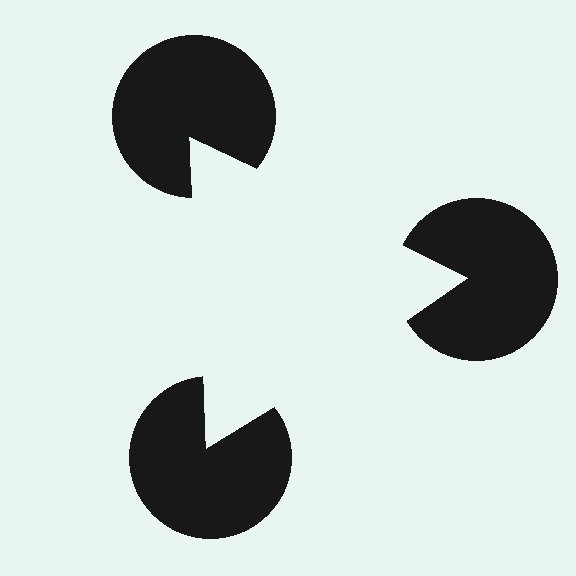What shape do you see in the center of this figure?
An illusory triangle — its edges are inferred from the aligned wedge cuts in the pac-man discs, not physically drawn.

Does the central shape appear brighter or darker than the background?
It typically appears slightly brighter than the background, even though no actual brightness change is drawn.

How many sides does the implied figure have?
3 sides.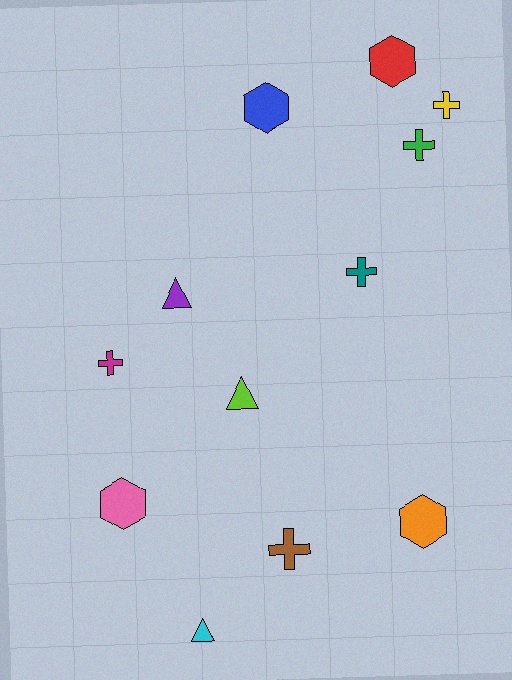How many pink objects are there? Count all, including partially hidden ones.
There is 1 pink object.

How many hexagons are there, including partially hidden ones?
There are 4 hexagons.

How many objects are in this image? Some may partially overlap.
There are 12 objects.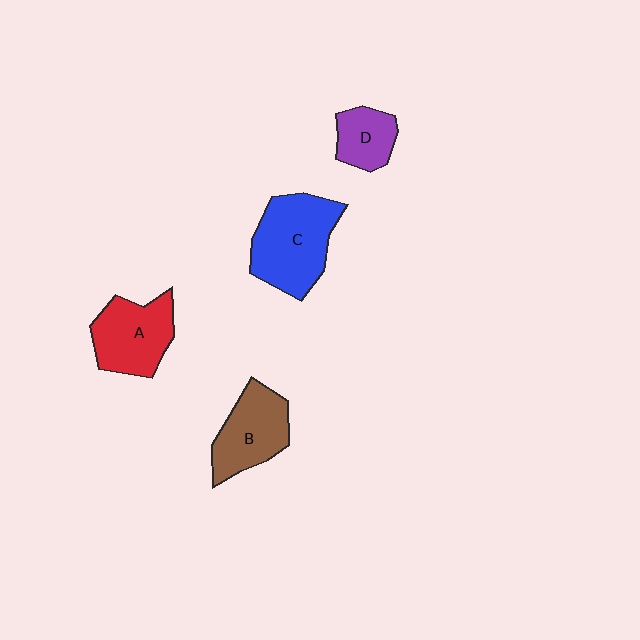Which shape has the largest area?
Shape C (blue).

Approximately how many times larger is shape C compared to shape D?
Approximately 2.1 times.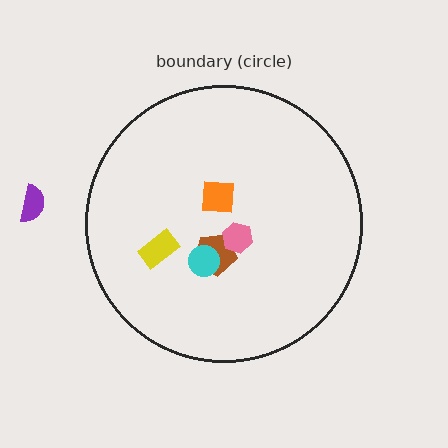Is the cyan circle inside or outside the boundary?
Inside.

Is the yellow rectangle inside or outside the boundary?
Inside.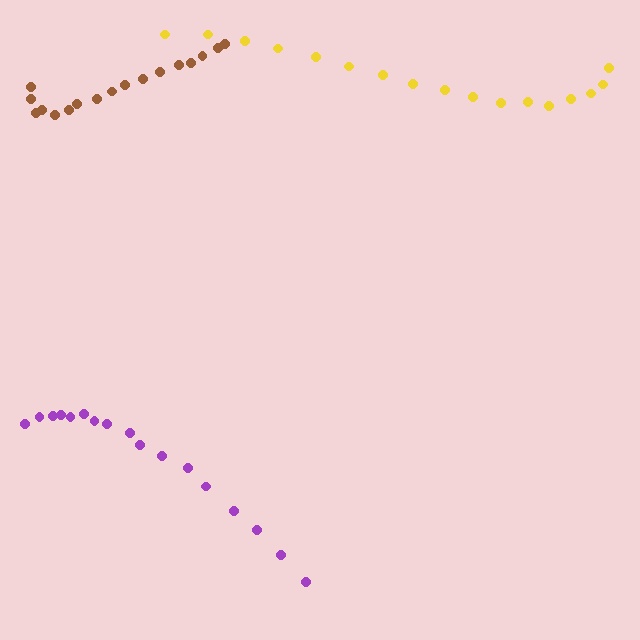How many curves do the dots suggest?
There are 3 distinct paths.